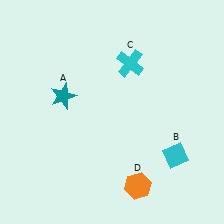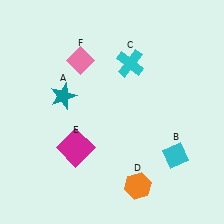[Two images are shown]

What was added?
A magenta square (E), a pink diamond (F) were added in Image 2.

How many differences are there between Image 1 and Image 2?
There are 2 differences between the two images.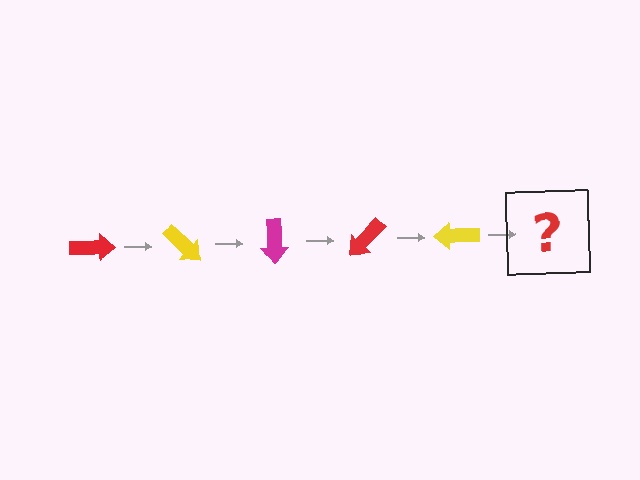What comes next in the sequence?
The next element should be a magenta arrow, rotated 225 degrees from the start.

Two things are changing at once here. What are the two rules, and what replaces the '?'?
The two rules are that it rotates 45 degrees each step and the color cycles through red, yellow, and magenta. The '?' should be a magenta arrow, rotated 225 degrees from the start.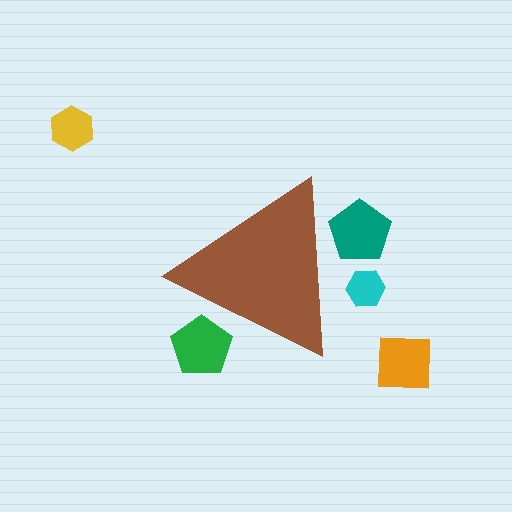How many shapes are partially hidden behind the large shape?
3 shapes are partially hidden.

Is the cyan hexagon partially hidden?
Yes, the cyan hexagon is partially hidden behind the brown triangle.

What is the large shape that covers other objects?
A brown triangle.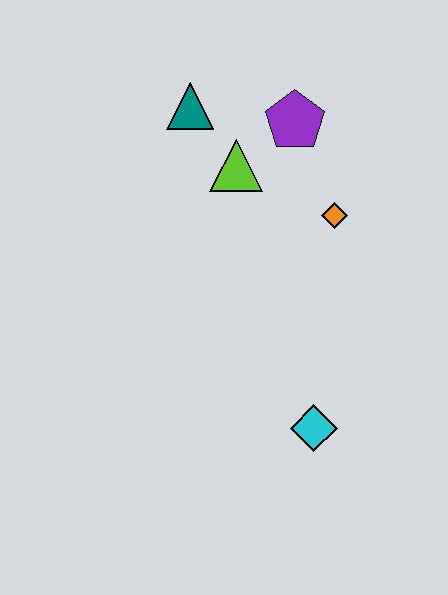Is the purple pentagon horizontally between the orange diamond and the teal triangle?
Yes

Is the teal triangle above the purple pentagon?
Yes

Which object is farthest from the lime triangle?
The cyan diamond is farthest from the lime triangle.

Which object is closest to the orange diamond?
The purple pentagon is closest to the orange diamond.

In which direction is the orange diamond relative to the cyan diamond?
The orange diamond is above the cyan diamond.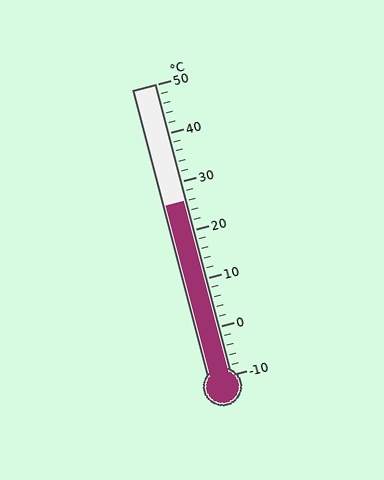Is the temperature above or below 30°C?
The temperature is below 30°C.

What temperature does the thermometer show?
The thermometer shows approximately 26°C.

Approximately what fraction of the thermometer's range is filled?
The thermometer is filled to approximately 60% of its range.